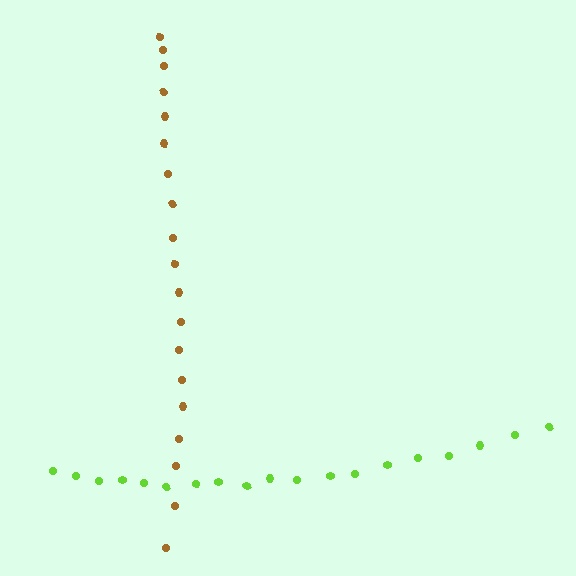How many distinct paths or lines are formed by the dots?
There are 2 distinct paths.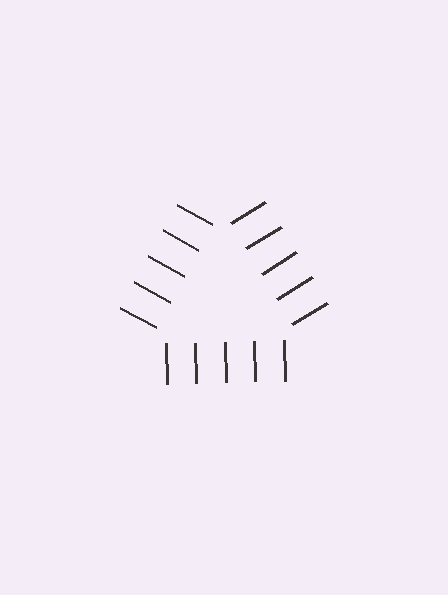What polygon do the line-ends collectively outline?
An illusory triangle — the line segments terminate on its edges but no continuous stroke is drawn.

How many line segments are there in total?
15 — 5 along each of the 3 edges.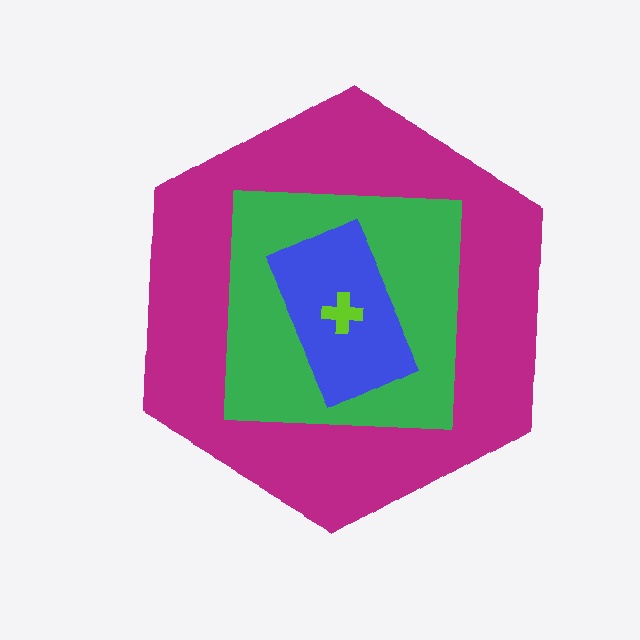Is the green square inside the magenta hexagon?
Yes.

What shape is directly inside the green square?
The blue rectangle.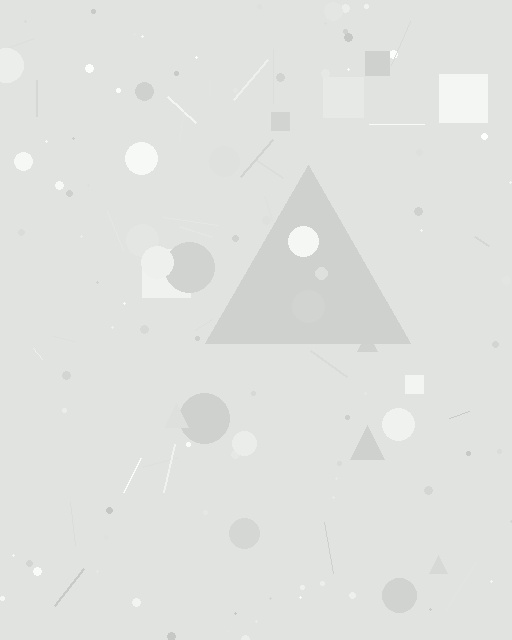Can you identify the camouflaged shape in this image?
The camouflaged shape is a triangle.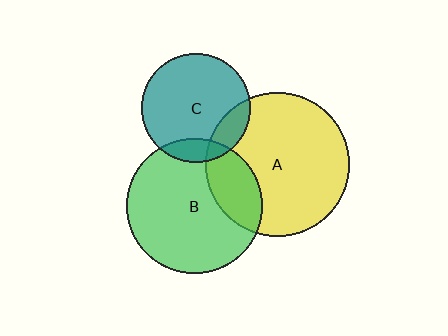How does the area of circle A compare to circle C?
Approximately 1.8 times.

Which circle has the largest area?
Circle A (yellow).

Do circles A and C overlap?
Yes.